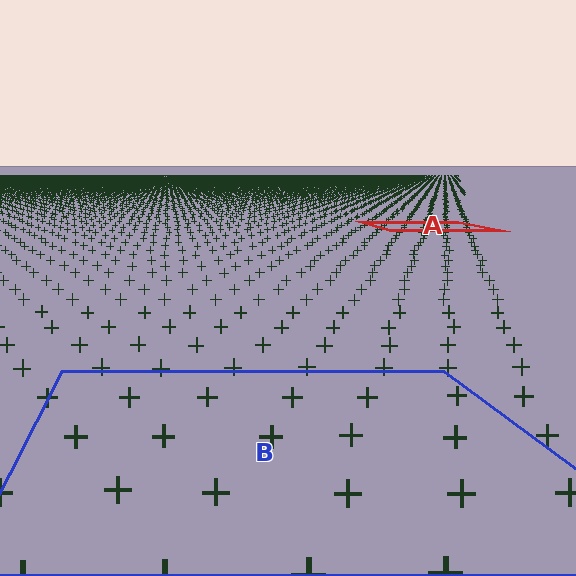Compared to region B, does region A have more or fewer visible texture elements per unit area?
Region A has more texture elements per unit area — they are packed more densely because it is farther away.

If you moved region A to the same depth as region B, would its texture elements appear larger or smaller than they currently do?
They would appear larger. At a closer depth, the same texture elements are projected at a bigger on-screen size.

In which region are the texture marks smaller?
The texture marks are smaller in region A, because it is farther away.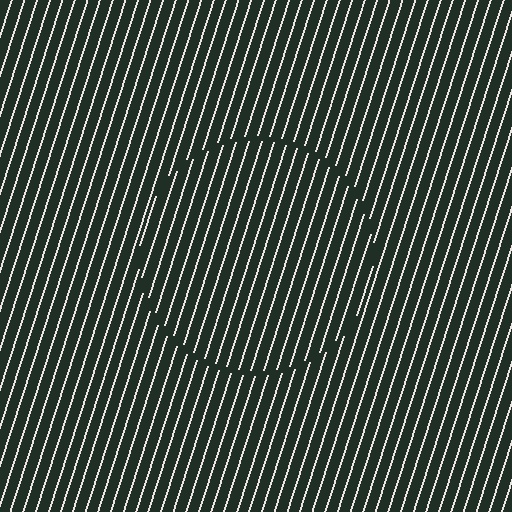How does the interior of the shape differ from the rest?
The interior of the shape contains the same grating, shifted by half a period — the contour is defined by the phase discontinuity where line-ends from the inner and outer gratings abut.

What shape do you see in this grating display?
An illusory circle. The interior of the shape contains the same grating, shifted by half a period — the contour is defined by the phase discontinuity where line-ends from the inner and outer gratings abut.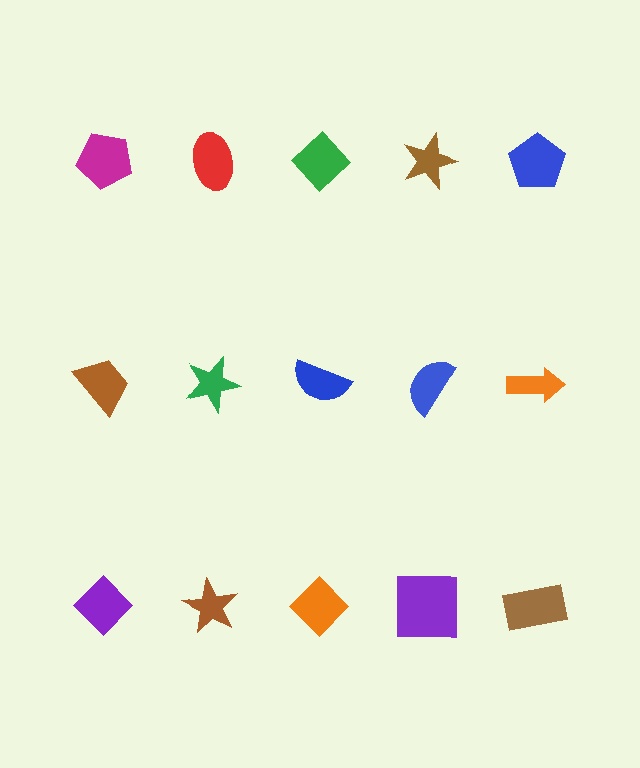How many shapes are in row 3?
5 shapes.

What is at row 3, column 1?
A purple diamond.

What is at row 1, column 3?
A green diamond.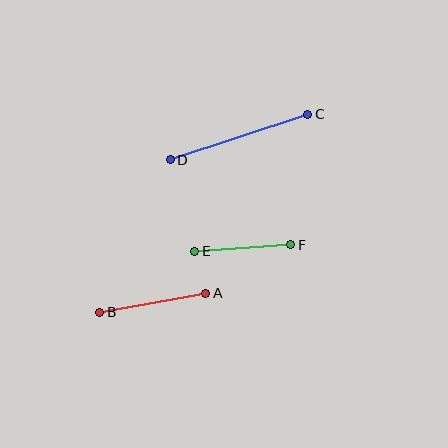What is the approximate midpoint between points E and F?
The midpoint is at approximately (243, 248) pixels.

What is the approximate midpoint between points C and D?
The midpoint is at approximately (239, 137) pixels.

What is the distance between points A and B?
The distance is approximately 107 pixels.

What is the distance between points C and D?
The distance is approximately 145 pixels.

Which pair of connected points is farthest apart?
Points C and D are farthest apart.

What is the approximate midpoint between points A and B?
The midpoint is at approximately (153, 303) pixels.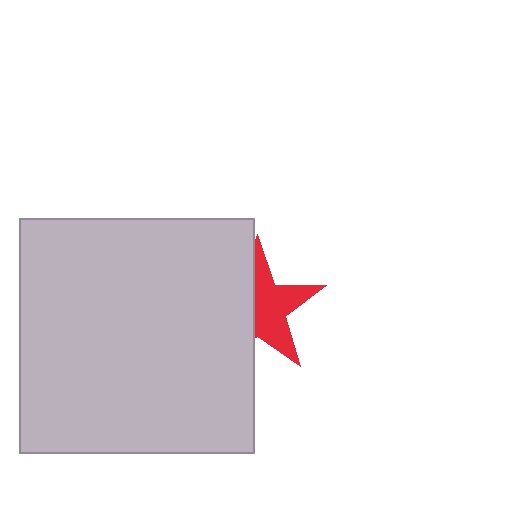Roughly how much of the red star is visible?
About half of it is visible (roughly 53%).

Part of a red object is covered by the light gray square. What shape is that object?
It is a star.